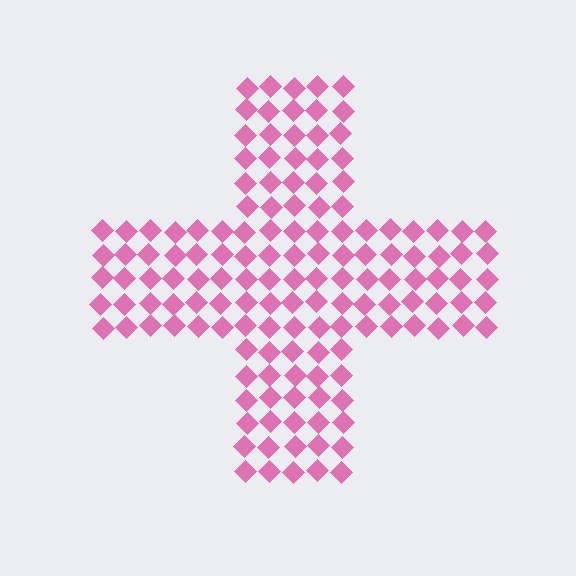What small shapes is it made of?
It is made of small diamonds.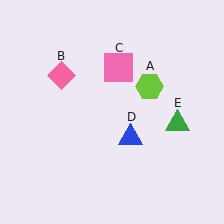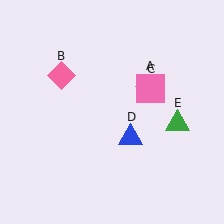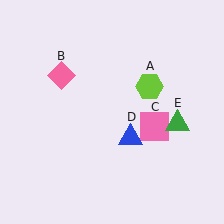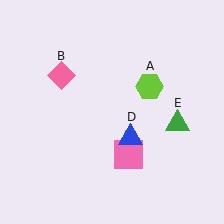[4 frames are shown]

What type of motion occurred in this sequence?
The pink square (object C) rotated clockwise around the center of the scene.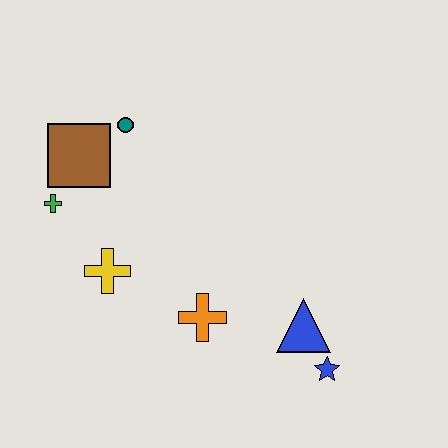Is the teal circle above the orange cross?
Yes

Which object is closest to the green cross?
The brown square is closest to the green cross.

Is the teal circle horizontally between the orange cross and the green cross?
Yes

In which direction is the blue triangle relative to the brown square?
The blue triangle is to the right of the brown square.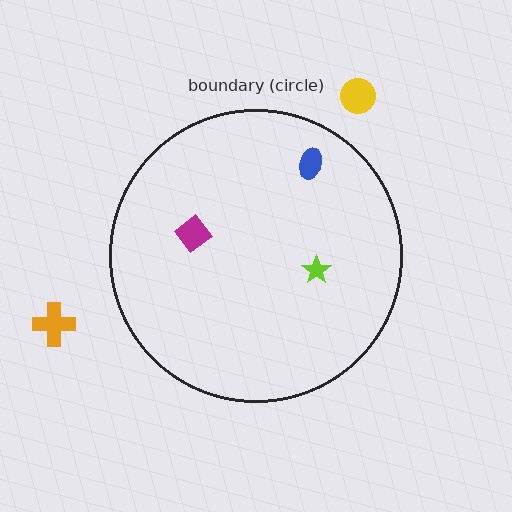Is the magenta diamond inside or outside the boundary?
Inside.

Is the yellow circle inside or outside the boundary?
Outside.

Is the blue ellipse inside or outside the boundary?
Inside.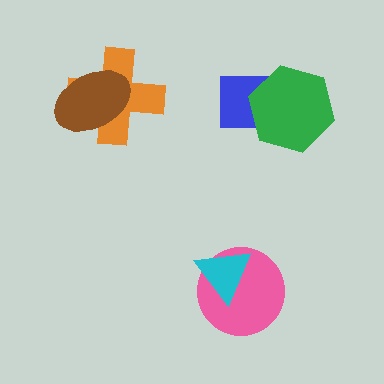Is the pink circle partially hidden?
Yes, it is partially covered by another shape.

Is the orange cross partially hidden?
Yes, it is partially covered by another shape.